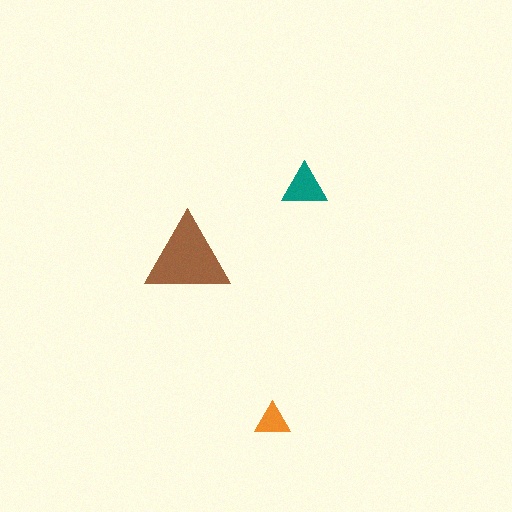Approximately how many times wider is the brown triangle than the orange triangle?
About 2.5 times wider.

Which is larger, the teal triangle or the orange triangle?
The teal one.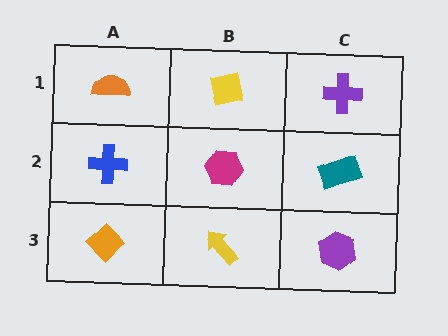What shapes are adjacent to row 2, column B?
A yellow square (row 1, column B), a yellow arrow (row 3, column B), a blue cross (row 2, column A), a teal rectangle (row 2, column C).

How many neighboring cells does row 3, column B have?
3.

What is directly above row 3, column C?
A teal rectangle.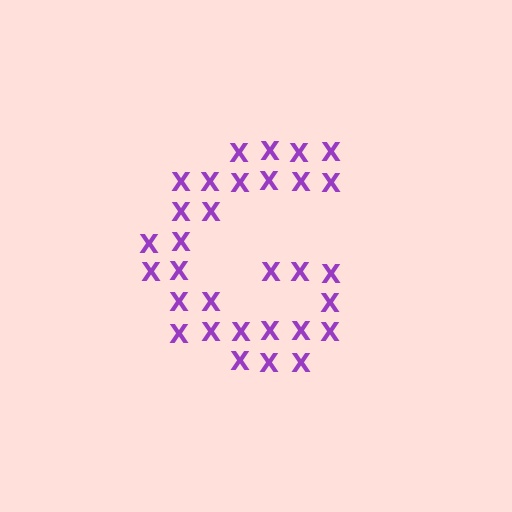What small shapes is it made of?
It is made of small letter X's.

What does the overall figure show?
The overall figure shows the letter G.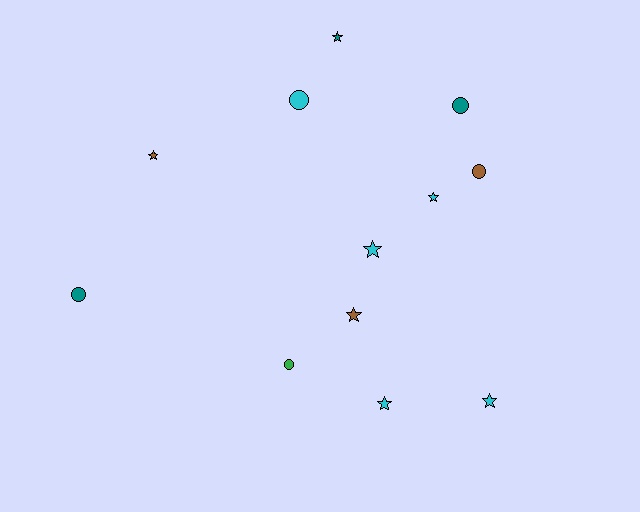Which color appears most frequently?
Cyan, with 5 objects.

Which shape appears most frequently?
Star, with 7 objects.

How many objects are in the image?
There are 12 objects.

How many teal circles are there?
There are 2 teal circles.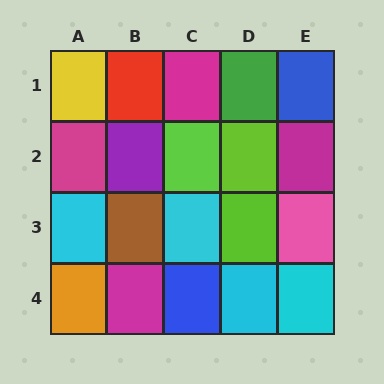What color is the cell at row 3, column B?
Brown.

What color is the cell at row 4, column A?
Orange.